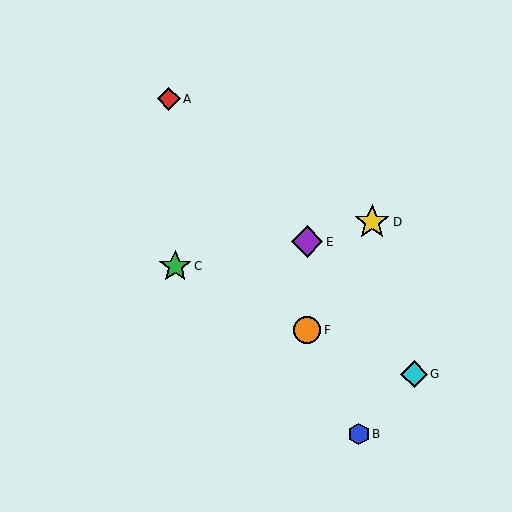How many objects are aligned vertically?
2 objects (E, F) are aligned vertically.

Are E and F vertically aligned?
Yes, both are at x≈307.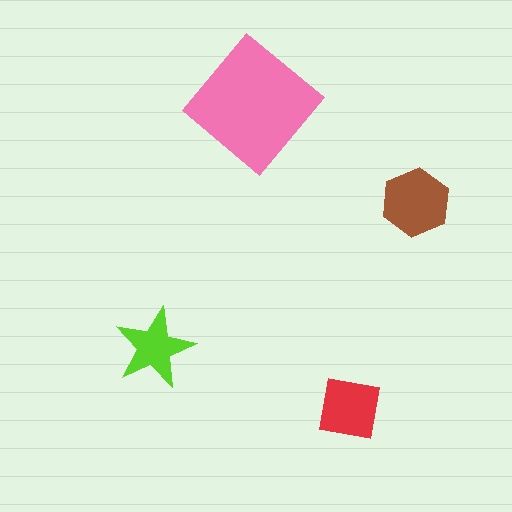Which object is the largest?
The pink diamond.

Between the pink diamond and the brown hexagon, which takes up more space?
The pink diamond.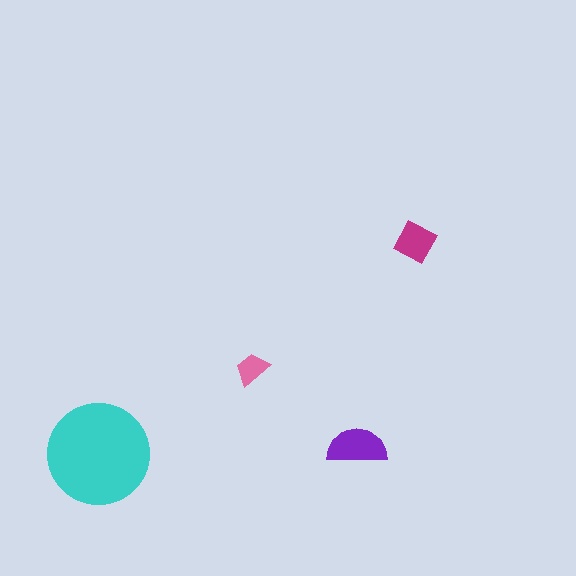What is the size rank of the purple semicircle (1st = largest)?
2nd.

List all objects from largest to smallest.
The cyan circle, the purple semicircle, the magenta square, the pink trapezoid.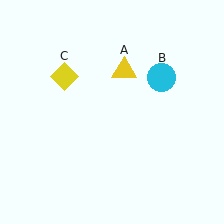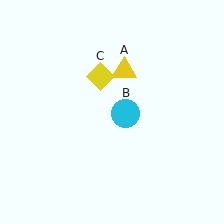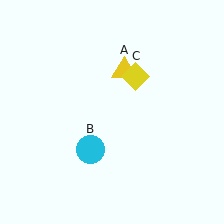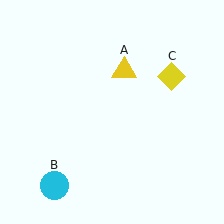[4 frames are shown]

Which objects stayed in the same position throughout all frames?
Yellow triangle (object A) remained stationary.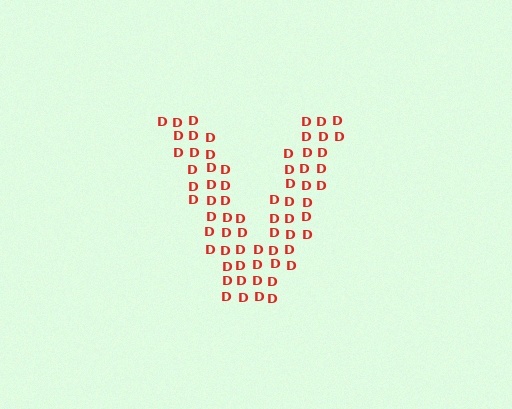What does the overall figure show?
The overall figure shows the letter V.